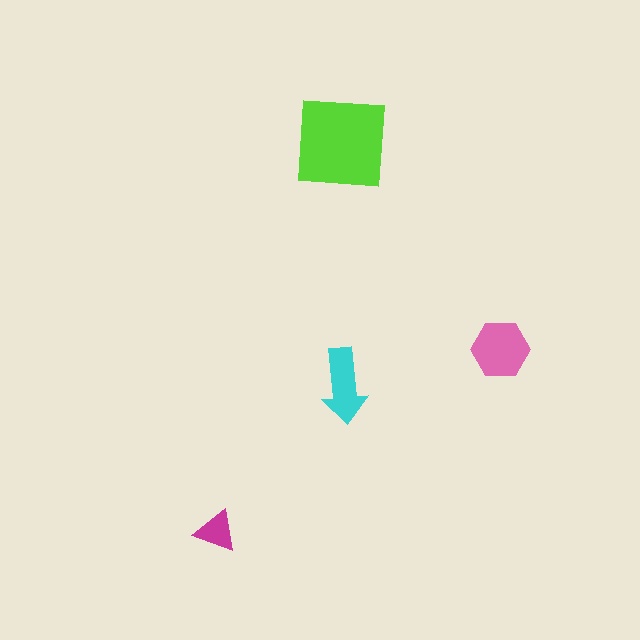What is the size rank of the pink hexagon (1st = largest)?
2nd.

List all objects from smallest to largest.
The magenta triangle, the cyan arrow, the pink hexagon, the lime square.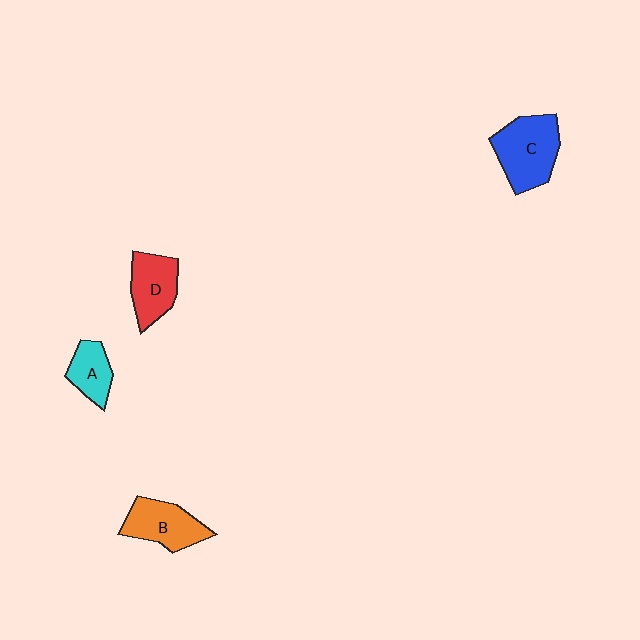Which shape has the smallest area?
Shape A (cyan).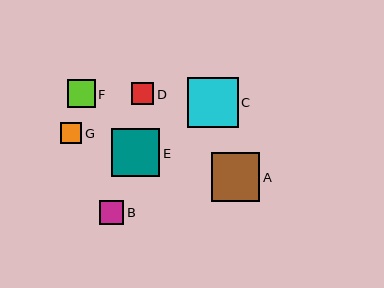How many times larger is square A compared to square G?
Square A is approximately 2.3 times the size of square G.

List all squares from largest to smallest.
From largest to smallest: C, A, E, F, B, D, G.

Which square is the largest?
Square C is the largest with a size of approximately 51 pixels.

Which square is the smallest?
Square G is the smallest with a size of approximately 21 pixels.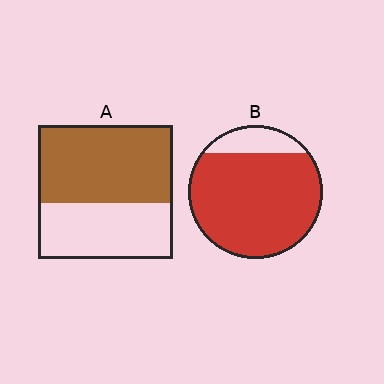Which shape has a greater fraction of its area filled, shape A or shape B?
Shape B.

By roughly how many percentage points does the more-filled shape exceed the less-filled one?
By roughly 25 percentage points (B over A).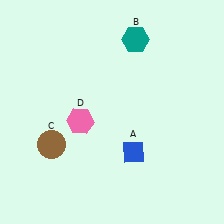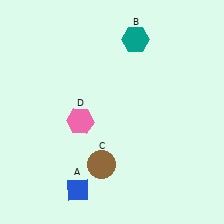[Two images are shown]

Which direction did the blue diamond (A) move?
The blue diamond (A) moved left.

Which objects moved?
The objects that moved are: the blue diamond (A), the brown circle (C).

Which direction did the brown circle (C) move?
The brown circle (C) moved right.